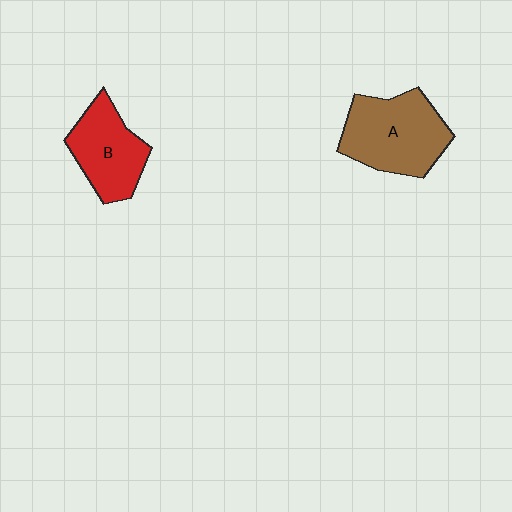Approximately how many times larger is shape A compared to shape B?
Approximately 1.3 times.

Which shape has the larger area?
Shape A (brown).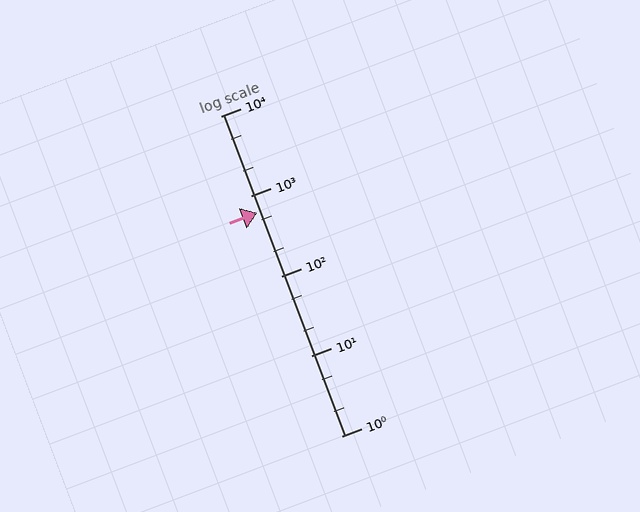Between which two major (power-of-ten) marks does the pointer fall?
The pointer is between 100 and 1000.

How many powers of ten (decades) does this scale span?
The scale spans 4 decades, from 1 to 10000.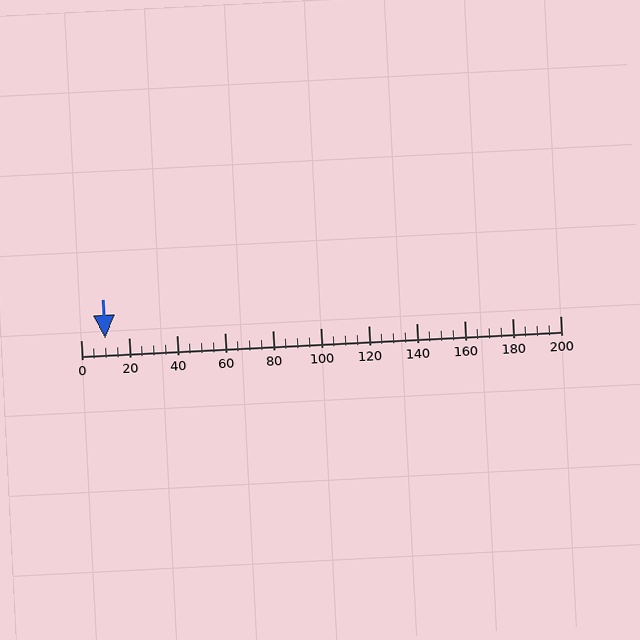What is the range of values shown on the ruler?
The ruler shows values from 0 to 200.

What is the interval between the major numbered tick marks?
The major tick marks are spaced 20 units apart.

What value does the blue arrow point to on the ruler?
The blue arrow points to approximately 10.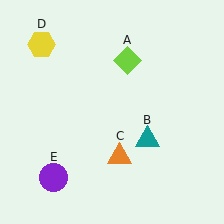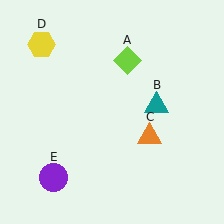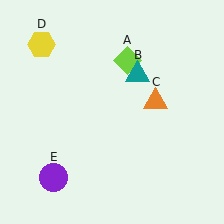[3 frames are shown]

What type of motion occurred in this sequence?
The teal triangle (object B), orange triangle (object C) rotated counterclockwise around the center of the scene.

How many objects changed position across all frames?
2 objects changed position: teal triangle (object B), orange triangle (object C).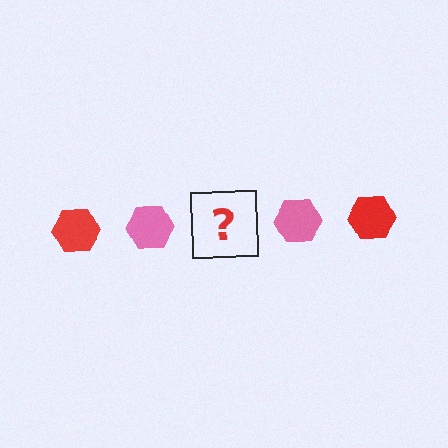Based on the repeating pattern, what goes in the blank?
The blank should be a red hexagon.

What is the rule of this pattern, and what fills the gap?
The rule is that the pattern cycles through red, pink hexagons. The gap should be filled with a red hexagon.